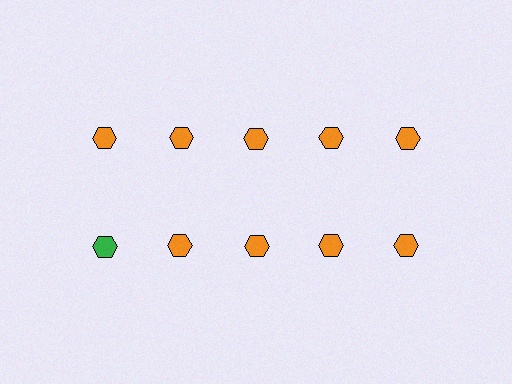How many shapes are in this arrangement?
There are 10 shapes arranged in a grid pattern.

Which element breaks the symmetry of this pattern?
The green hexagon in the second row, leftmost column breaks the symmetry. All other shapes are orange hexagons.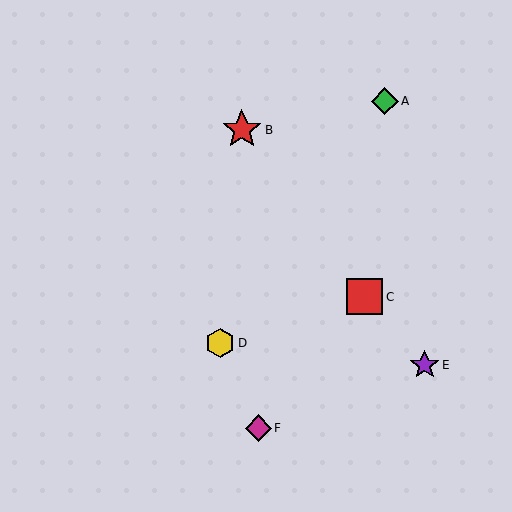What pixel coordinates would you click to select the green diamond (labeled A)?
Click at (385, 101) to select the green diamond A.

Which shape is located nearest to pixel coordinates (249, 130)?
The red star (labeled B) at (242, 130) is nearest to that location.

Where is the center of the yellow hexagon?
The center of the yellow hexagon is at (220, 343).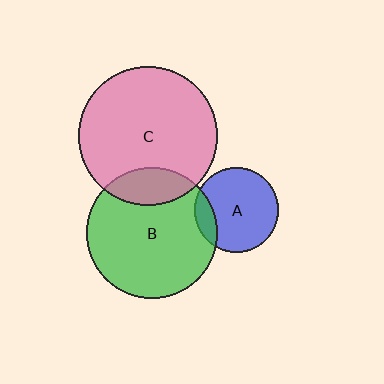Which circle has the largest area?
Circle C (pink).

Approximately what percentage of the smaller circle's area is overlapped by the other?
Approximately 20%.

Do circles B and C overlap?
Yes.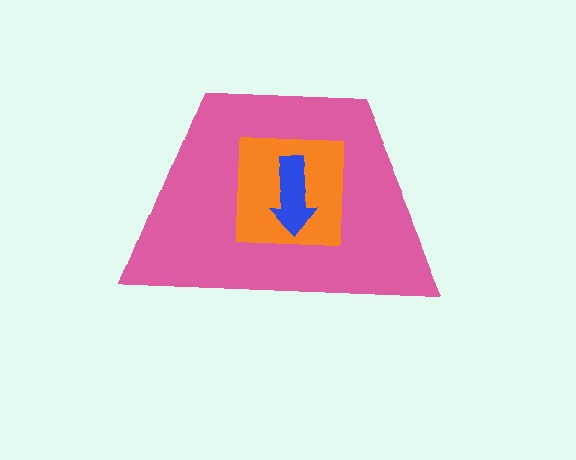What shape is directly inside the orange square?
The blue arrow.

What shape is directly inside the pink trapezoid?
The orange square.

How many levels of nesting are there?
3.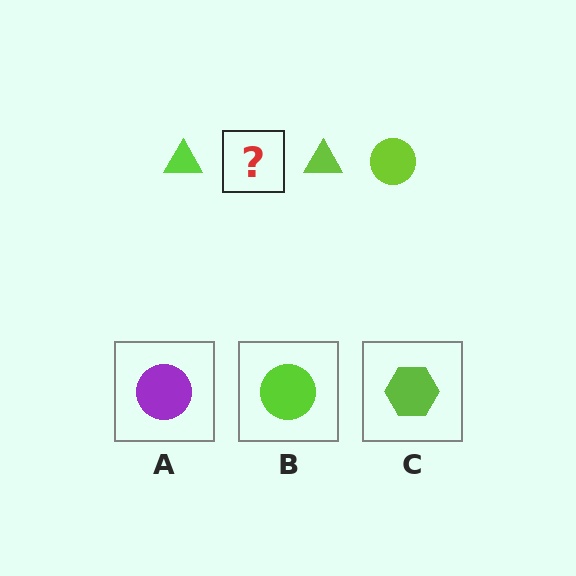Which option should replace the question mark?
Option B.